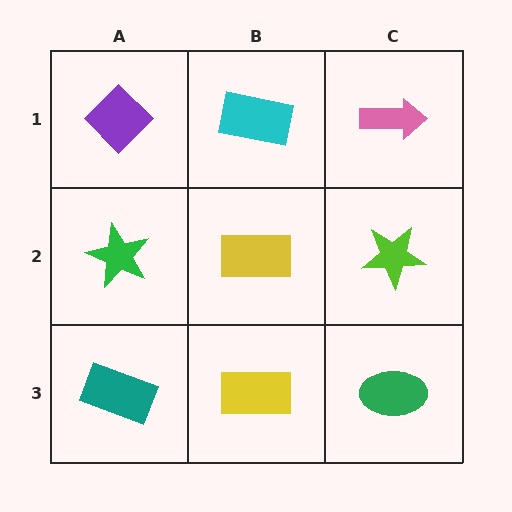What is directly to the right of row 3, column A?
A yellow rectangle.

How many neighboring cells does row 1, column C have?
2.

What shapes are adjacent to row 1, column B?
A yellow rectangle (row 2, column B), a purple diamond (row 1, column A), a pink arrow (row 1, column C).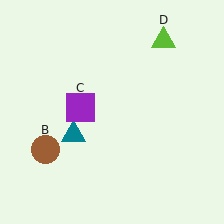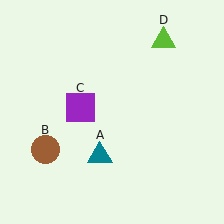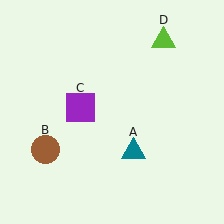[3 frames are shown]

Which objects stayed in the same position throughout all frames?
Brown circle (object B) and purple square (object C) and lime triangle (object D) remained stationary.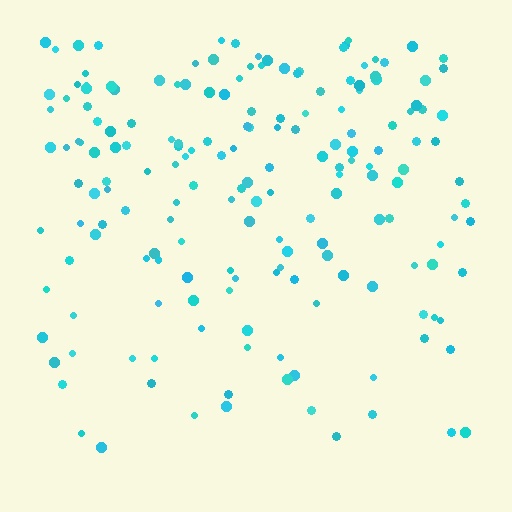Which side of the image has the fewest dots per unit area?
The bottom.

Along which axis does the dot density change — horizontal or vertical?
Vertical.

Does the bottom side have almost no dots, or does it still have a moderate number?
Still a moderate number, just noticeably fewer than the top.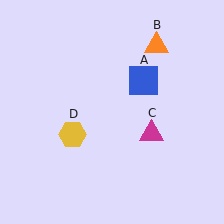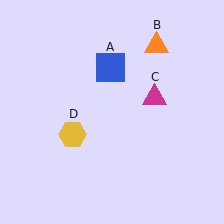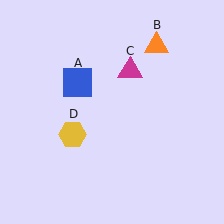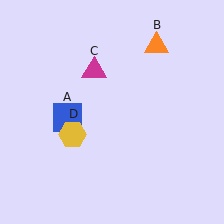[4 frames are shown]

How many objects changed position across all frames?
2 objects changed position: blue square (object A), magenta triangle (object C).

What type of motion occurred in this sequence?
The blue square (object A), magenta triangle (object C) rotated counterclockwise around the center of the scene.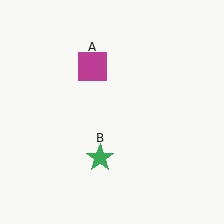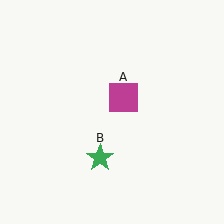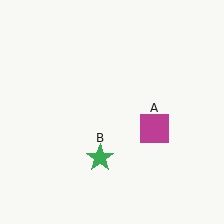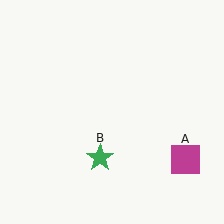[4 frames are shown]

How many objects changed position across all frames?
1 object changed position: magenta square (object A).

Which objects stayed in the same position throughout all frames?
Green star (object B) remained stationary.